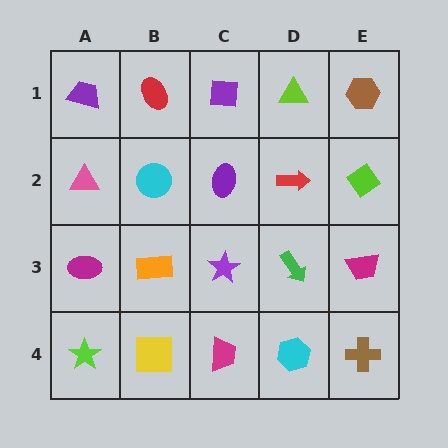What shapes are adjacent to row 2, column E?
A brown hexagon (row 1, column E), a magenta trapezoid (row 3, column E), a red arrow (row 2, column D).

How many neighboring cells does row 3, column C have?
4.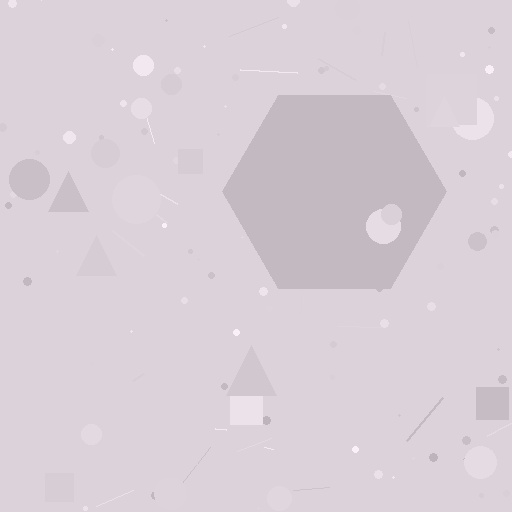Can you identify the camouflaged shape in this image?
The camouflaged shape is a hexagon.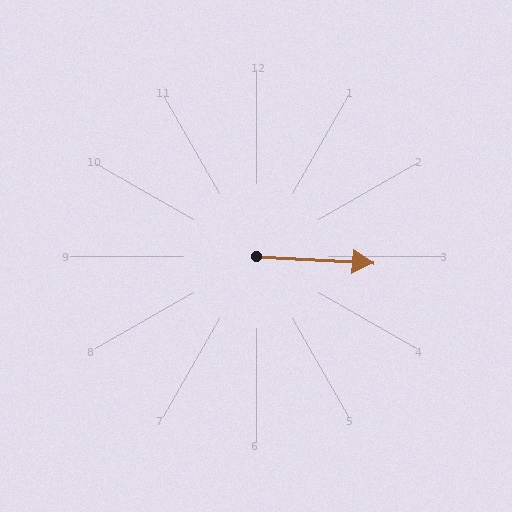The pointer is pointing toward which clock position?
Roughly 3 o'clock.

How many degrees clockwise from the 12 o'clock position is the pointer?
Approximately 93 degrees.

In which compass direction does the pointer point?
East.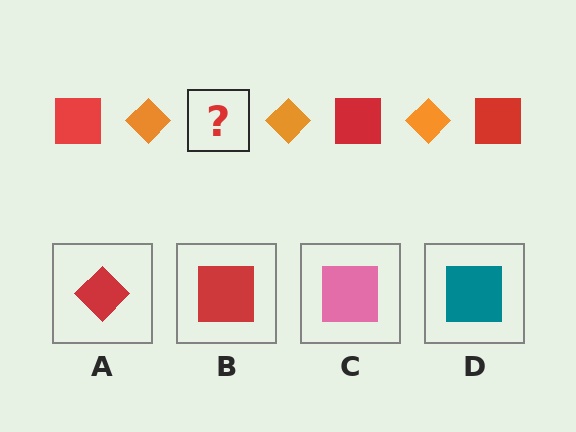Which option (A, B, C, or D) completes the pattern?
B.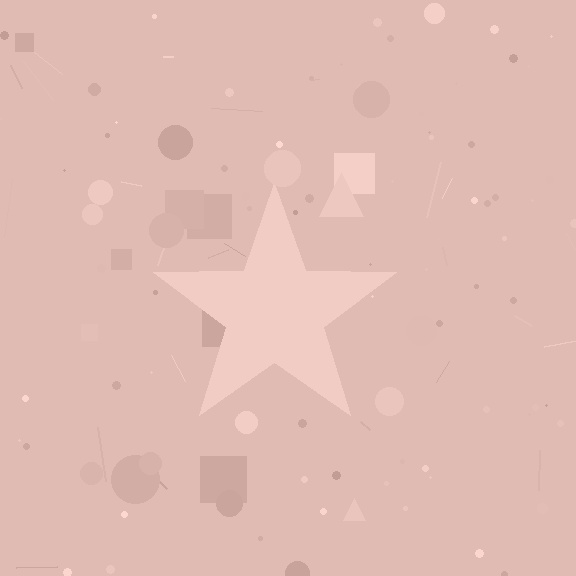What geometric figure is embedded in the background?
A star is embedded in the background.